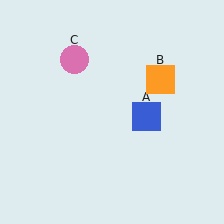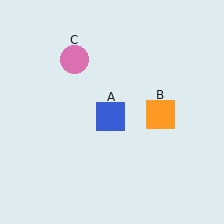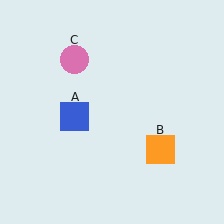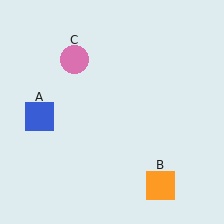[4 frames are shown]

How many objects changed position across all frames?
2 objects changed position: blue square (object A), orange square (object B).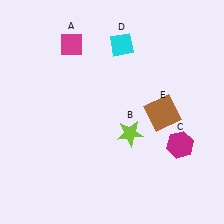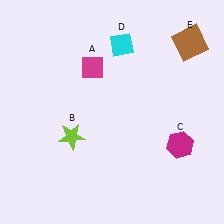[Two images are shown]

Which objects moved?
The objects that moved are: the magenta diamond (A), the lime star (B), the brown square (E).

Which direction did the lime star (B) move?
The lime star (B) moved left.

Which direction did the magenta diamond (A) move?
The magenta diamond (A) moved down.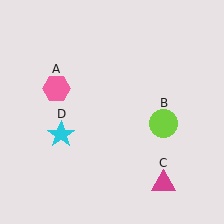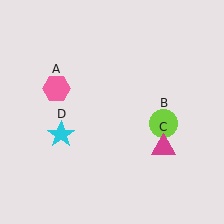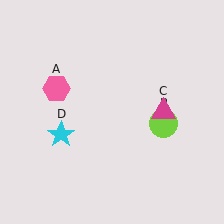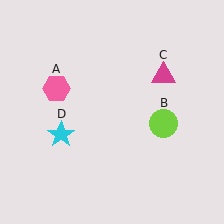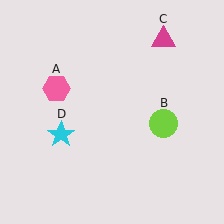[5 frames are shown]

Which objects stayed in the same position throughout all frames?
Pink hexagon (object A) and lime circle (object B) and cyan star (object D) remained stationary.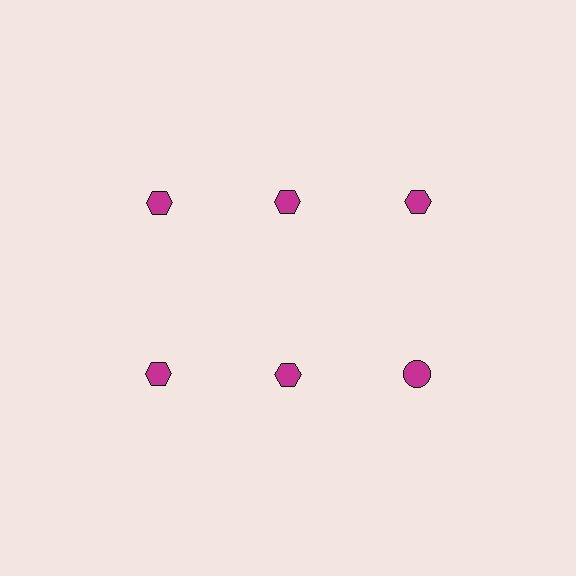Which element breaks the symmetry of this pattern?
The magenta circle in the second row, center column breaks the symmetry. All other shapes are magenta hexagons.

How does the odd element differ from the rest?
It has a different shape: circle instead of hexagon.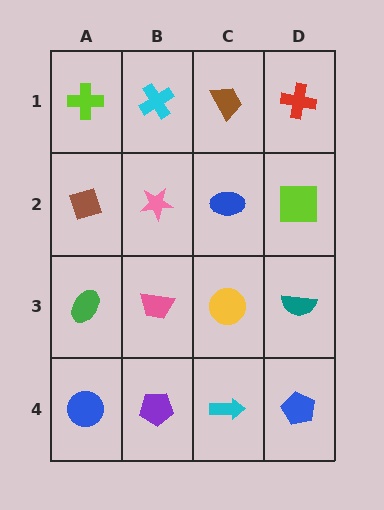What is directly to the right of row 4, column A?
A purple pentagon.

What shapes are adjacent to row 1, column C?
A blue ellipse (row 2, column C), a cyan cross (row 1, column B), a red cross (row 1, column D).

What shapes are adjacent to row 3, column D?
A lime square (row 2, column D), a blue pentagon (row 4, column D), a yellow circle (row 3, column C).